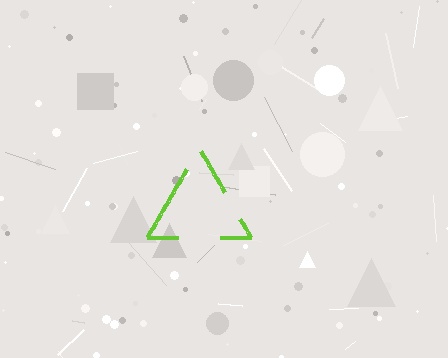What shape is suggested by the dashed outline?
The dashed outline suggests a triangle.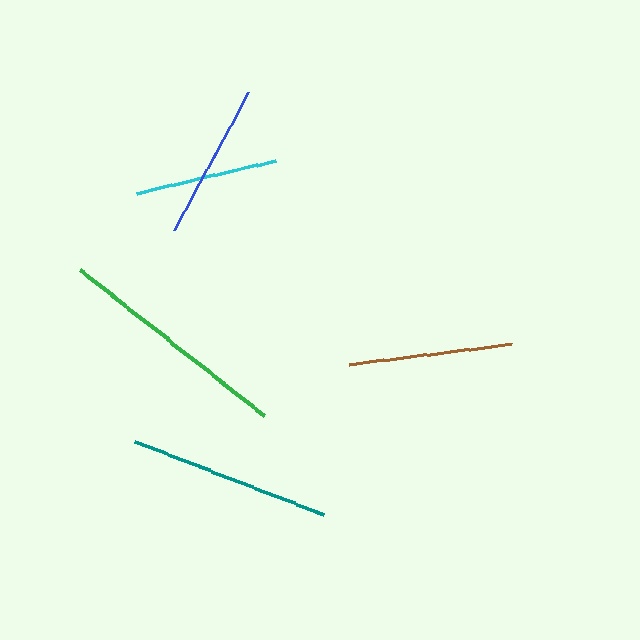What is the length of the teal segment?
The teal segment is approximately 203 pixels long.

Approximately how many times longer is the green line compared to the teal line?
The green line is approximately 1.2 times the length of the teal line.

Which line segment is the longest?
The green line is the longest at approximately 235 pixels.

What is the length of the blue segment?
The blue segment is approximately 155 pixels long.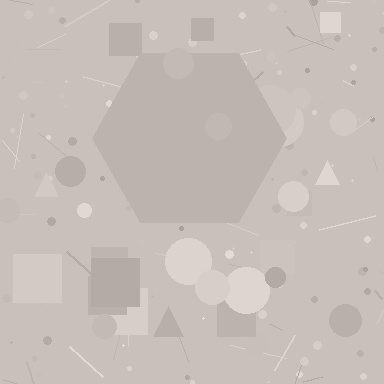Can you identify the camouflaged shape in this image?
The camouflaged shape is a hexagon.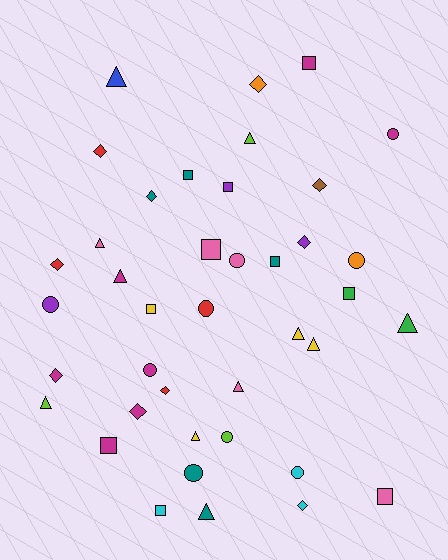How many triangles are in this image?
There are 11 triangles.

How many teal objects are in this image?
There are 5 teal objects.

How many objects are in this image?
There are 40 objects.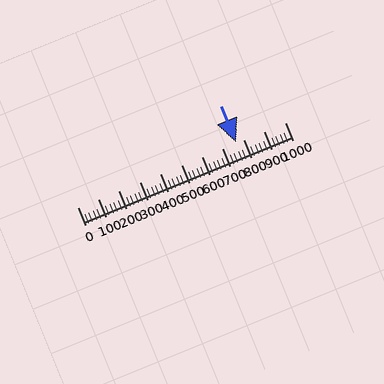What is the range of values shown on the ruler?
The ruler shows values from 0 to 1000.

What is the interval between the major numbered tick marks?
The major tick marks are spaced 100 units apart.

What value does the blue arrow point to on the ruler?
The blue arrow points to approximately 768.